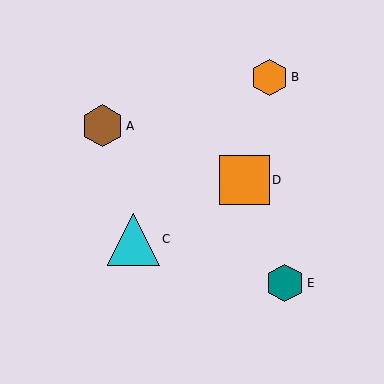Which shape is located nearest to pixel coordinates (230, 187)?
The orange square (labeled D) at (244, 180) is nearest to that location.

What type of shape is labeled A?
Shape A is a brown hexagon.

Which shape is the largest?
The cyan triangle (labeled C) is the largest.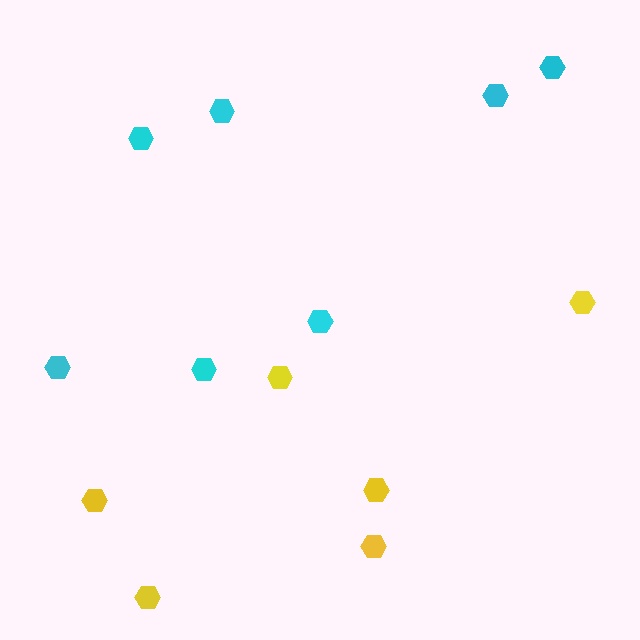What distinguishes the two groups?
There are 2 groups: one group of cyan hexagons (7) and one group of yellow hexagons (6).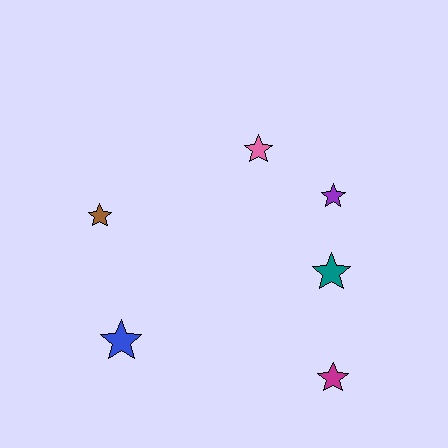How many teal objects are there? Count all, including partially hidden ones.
There is 1 teal object.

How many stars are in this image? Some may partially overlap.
There are 6 stars.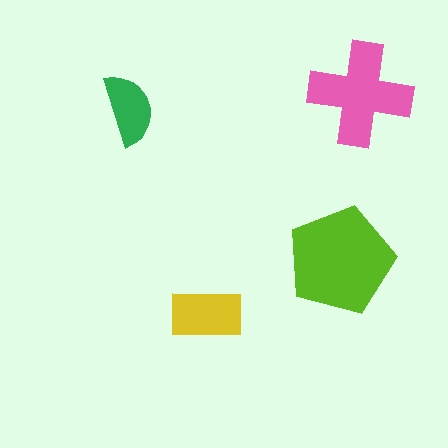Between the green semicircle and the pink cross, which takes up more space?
The pink cross.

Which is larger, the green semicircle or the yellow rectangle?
The yellow rectangle.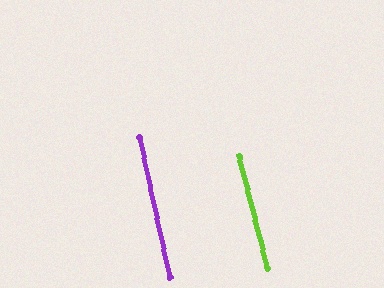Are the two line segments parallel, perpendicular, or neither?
Parallel — their directions differ by only 1.7°.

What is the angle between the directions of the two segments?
Approximately 2 degrees.